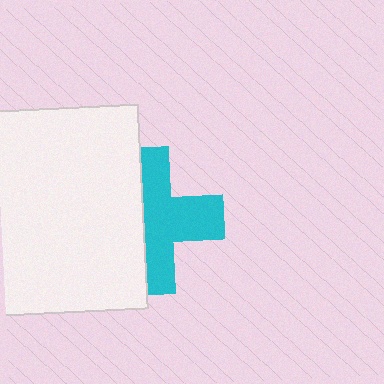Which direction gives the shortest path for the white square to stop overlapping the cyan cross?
Moving left gives the shortest separation.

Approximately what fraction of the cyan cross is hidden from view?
Roughly 43% of the cyan cross is hidden behind the white square.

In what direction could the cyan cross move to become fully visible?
The cyan cross could move right. That would shift it out from behind the white square entirely.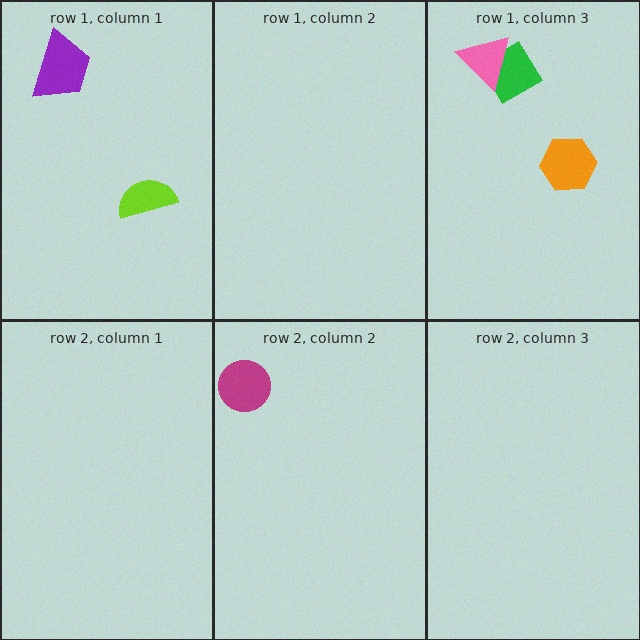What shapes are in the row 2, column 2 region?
The magenta circle.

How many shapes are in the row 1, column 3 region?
3.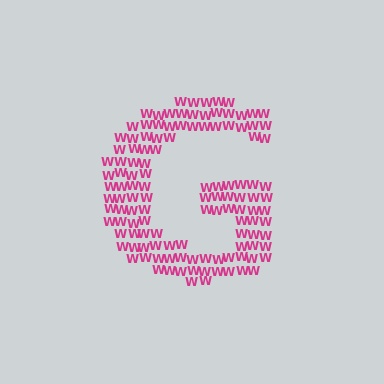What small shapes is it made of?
It is made of small letter W's.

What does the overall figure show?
The overall figure shows the letter G.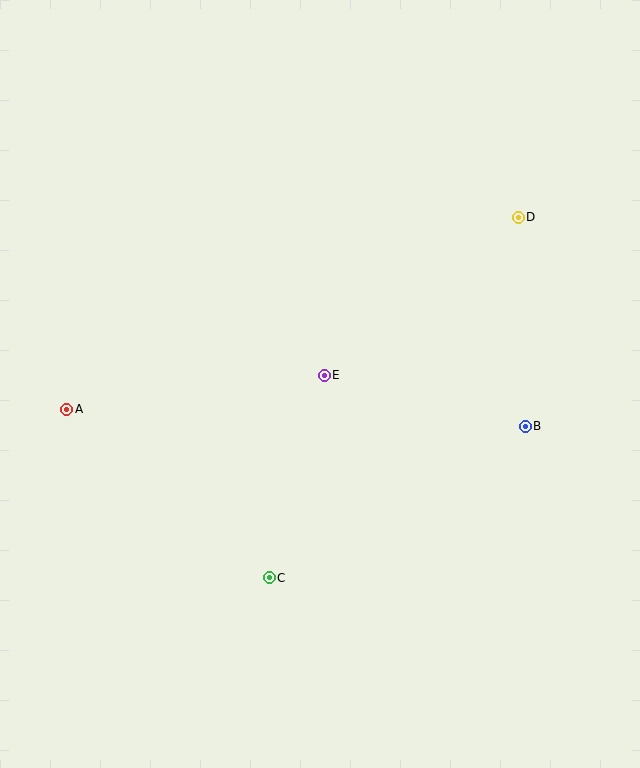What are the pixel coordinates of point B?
Point B is at (525, 426).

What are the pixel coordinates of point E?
Point E is at (324, 375).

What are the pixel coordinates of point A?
Point A is at (67, 409).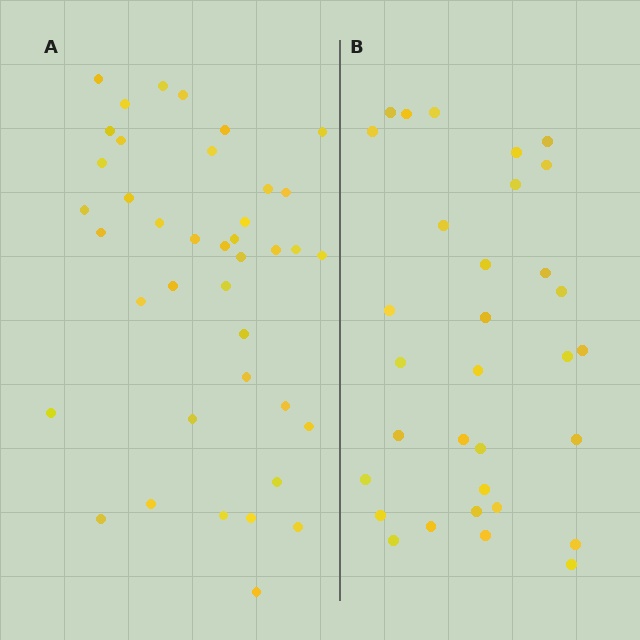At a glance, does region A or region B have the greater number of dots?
Region A (the left region) has more dots.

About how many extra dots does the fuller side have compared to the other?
Region A has roughly 8 or so more dots than region B.